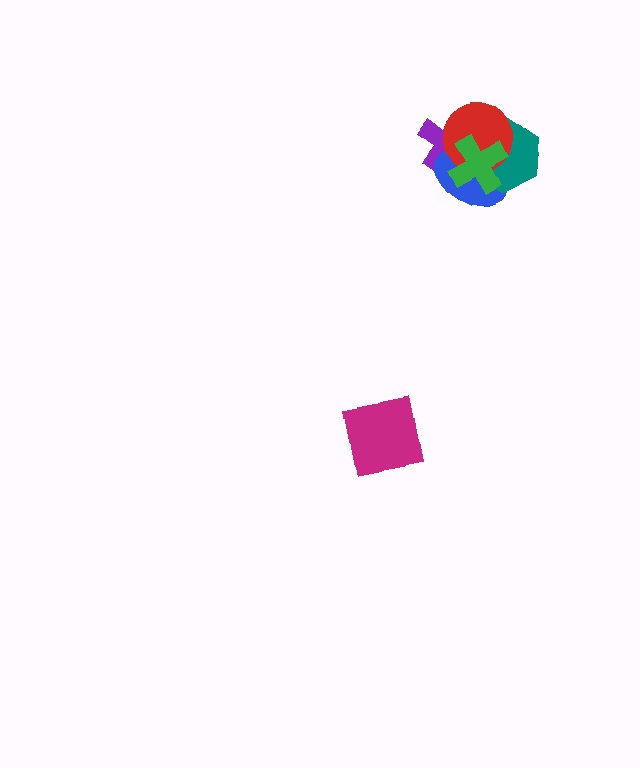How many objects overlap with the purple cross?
4 objects overlap with the purple cross.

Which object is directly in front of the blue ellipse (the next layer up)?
The teal hexagon is directly in front of the blue ellipse.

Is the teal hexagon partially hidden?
Yes, it is partially covered by another shape.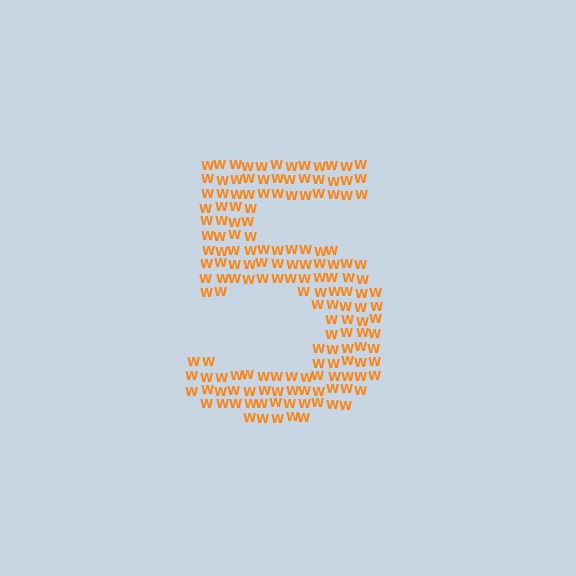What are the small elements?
The small elements are letter W's.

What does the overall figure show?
The overall figure shows the digit 5.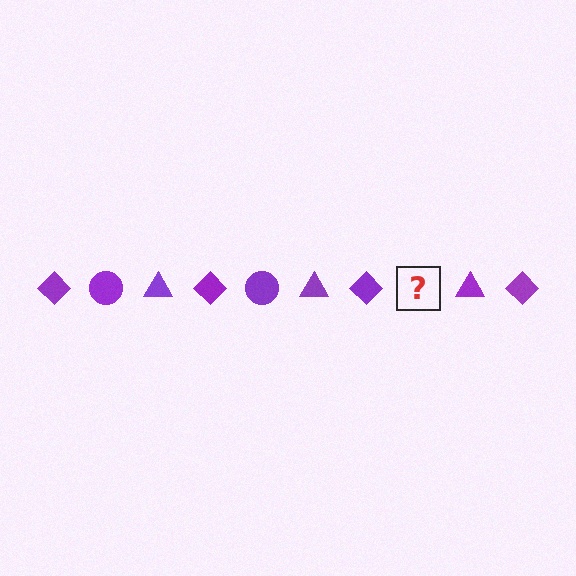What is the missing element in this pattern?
The missing element is a purple circle.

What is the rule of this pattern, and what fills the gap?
The rule is that the pattern cycles through diamond, circle, triangle shapes in purple. The gap should be filled with a purple circle.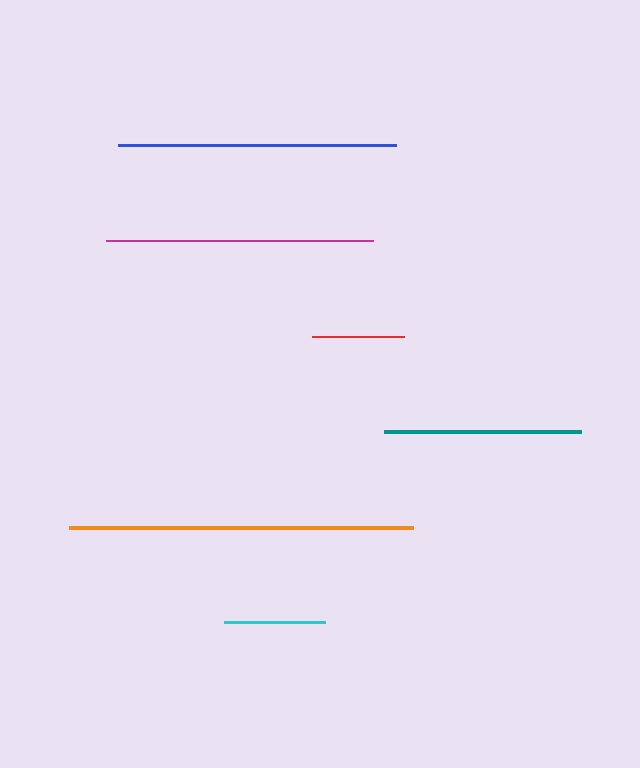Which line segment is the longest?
The orange line is the longest at approximately 344 pixels.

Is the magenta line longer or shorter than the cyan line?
The magenta line is longer than the cyan line.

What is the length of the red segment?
The red segment is approximately 92 pixels long.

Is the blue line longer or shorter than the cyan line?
The blue line is longer than the cyan line.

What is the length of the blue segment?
The blue segment is approximately 279 pixels long.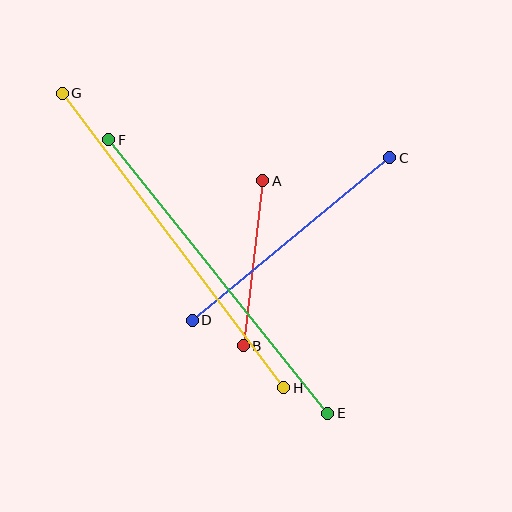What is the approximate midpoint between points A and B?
The midpoint is at approximately (253, 263) pixels.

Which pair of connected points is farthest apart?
Points G and H are farthest apart.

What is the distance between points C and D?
The distance is approximately 256 pixels.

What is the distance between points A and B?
The distance is approximately 166 pixels.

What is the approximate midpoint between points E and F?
The midpoint is at approximately (218, 276) pixels.